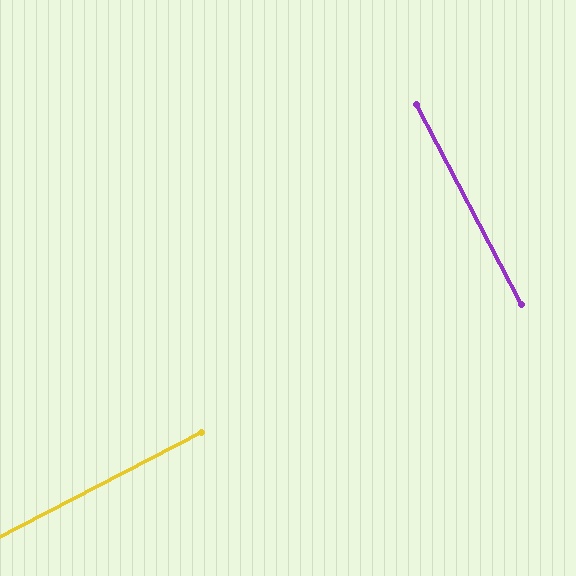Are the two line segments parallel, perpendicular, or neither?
Perpendicular — they meet at approximately 90°.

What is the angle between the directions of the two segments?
Approximately 90 degrees.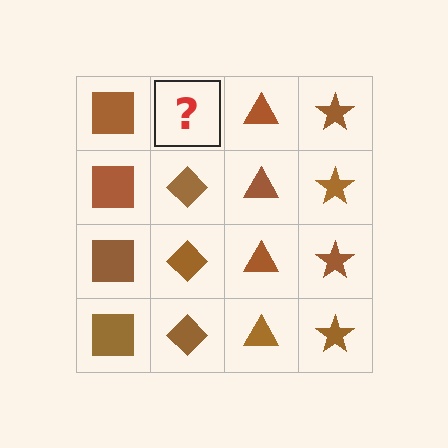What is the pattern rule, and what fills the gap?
The rule is that each column has a consistent shape. The gap should be filled with a brown diamond.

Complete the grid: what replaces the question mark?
The question mark should be replaced with a brown diamond.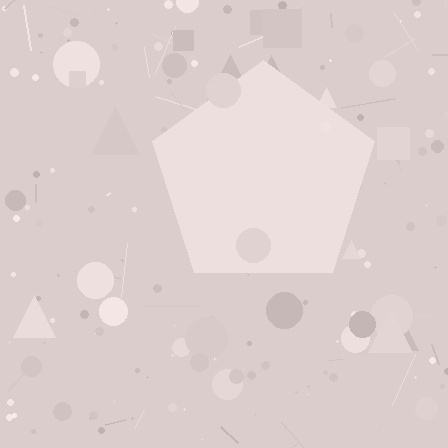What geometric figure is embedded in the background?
A pentagon is embedded in the background.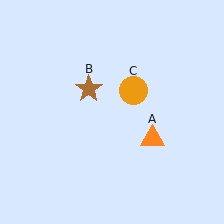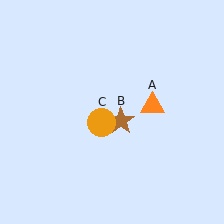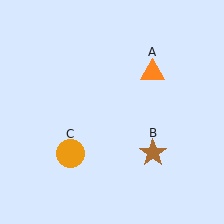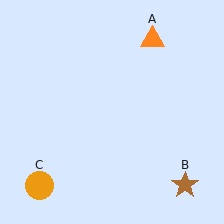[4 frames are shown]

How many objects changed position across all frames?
3 objects changed position: orange triangle (object A), brown star (object B), orange circle (object C).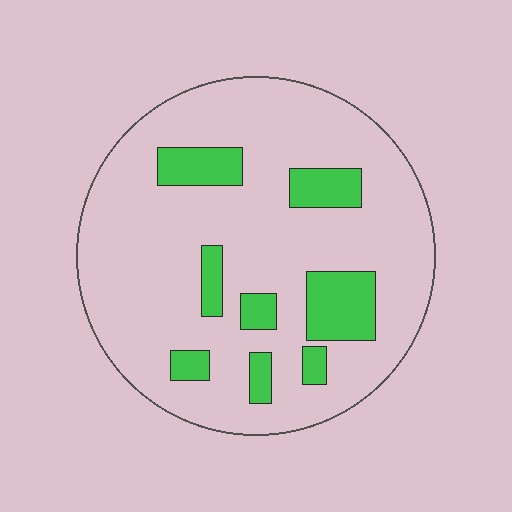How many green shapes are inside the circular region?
8.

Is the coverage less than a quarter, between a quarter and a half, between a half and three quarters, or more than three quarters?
Less than a quarter.